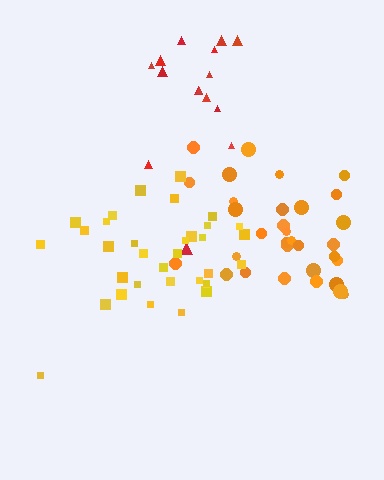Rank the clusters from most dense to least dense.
yellow, orange, red.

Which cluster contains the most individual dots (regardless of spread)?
Yellow (34).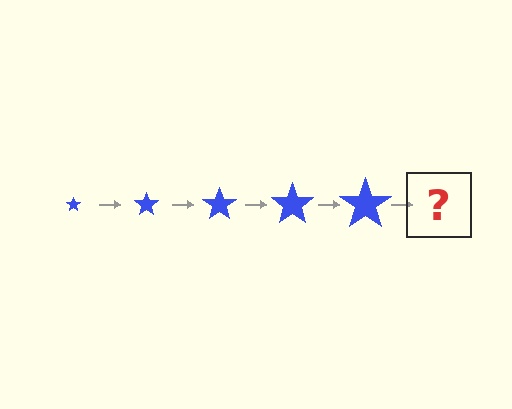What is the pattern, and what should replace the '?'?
The pattern is that the star gets progressively larger each step. The '?' should be a blue star, larger than the previous one.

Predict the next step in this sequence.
The next step is a blue star, larger than the previous one.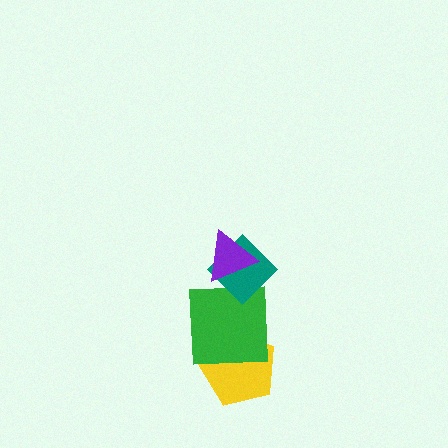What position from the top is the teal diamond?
The teal diamond is 2nd from the top.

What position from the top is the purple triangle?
The purple triangle is 1st from the top.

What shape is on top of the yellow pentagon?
The green square is on top of the yellow pentagon.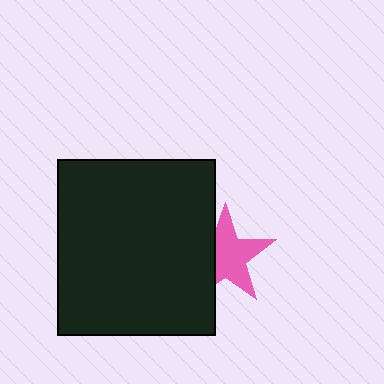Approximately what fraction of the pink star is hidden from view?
Roughly 31% of the pink star is hidden behind the black rectangle.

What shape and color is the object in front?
The object in front is a black rectangle.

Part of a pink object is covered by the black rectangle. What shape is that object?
It is a star.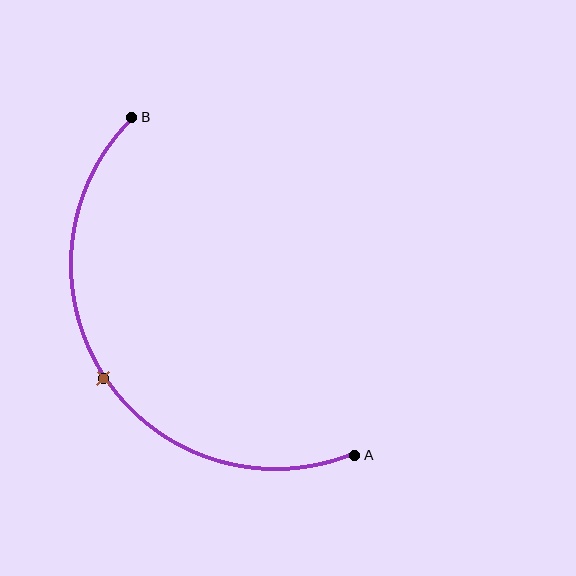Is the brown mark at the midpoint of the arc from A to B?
Yes. The brown mark lies on the arc at equal arc-length from both A and B — it is the arc midpoint.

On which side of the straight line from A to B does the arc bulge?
The arc bulges to the left of the straight line connecting A and B.